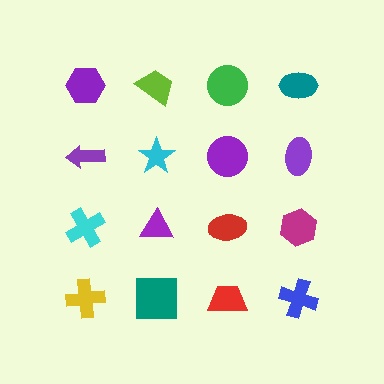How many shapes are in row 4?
4 shapes.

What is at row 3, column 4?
A magenta hexagon.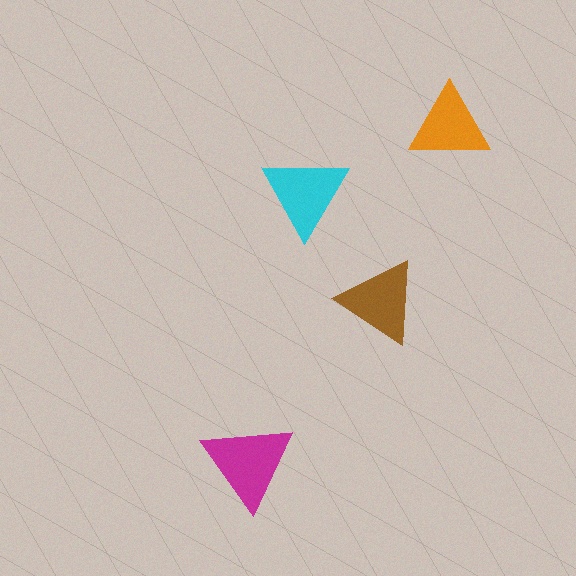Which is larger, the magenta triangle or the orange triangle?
The magenta one.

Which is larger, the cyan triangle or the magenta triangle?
The magenta one.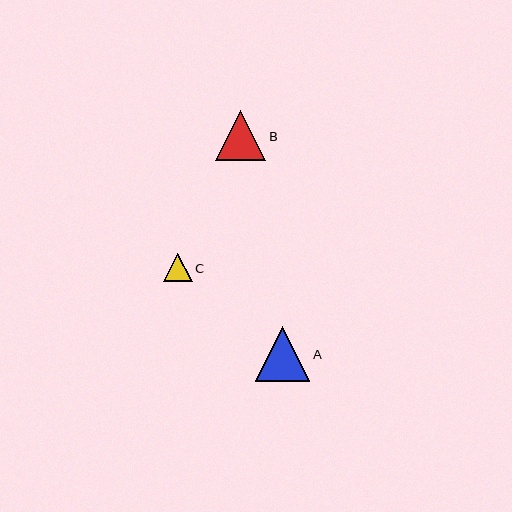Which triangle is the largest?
Triangle A is the largest with a size of approximately 54 pixels.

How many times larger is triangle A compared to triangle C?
Triangle A is approximately 1.9 times the size of triangle C.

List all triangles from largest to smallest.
From largest to smallest: A, B, C.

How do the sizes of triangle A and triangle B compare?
Triangle A and triangle B are approximately the same size.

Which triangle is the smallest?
Triangle C is the smallest with a size of approximately 28 pixels.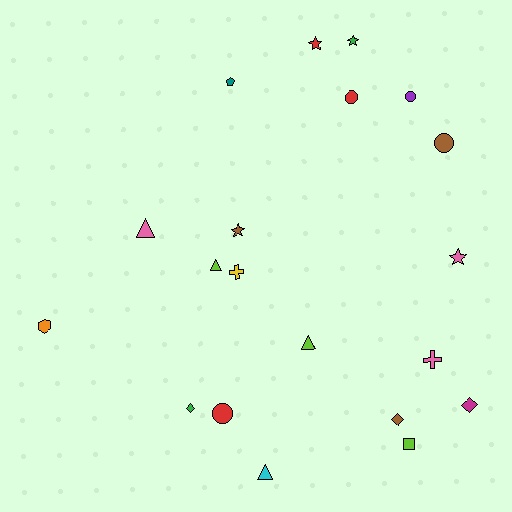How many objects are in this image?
There are 20 objects.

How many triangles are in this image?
There are 4 triangles.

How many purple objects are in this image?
There is 1 purple object.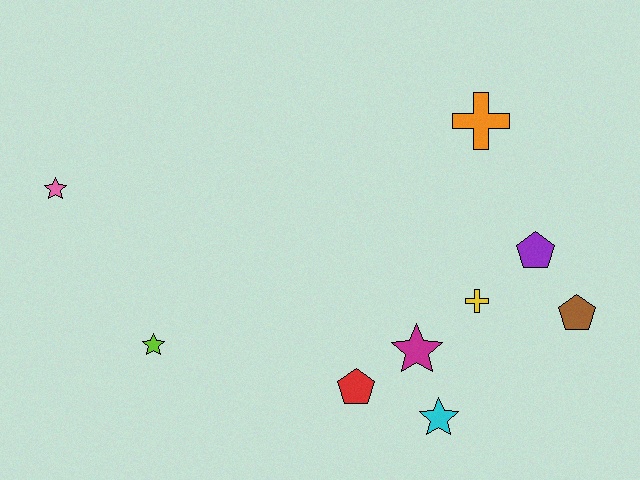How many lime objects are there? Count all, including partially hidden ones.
There is 1 lime object.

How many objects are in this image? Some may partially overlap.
There are 9 objects.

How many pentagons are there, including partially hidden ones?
There are 3 pentagons.